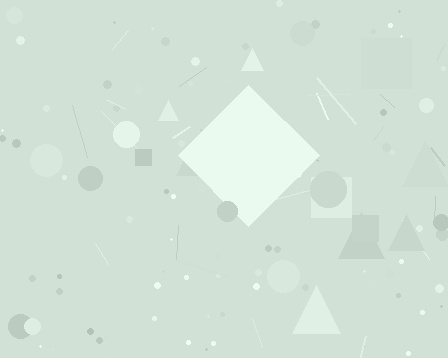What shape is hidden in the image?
A diamond is hidden in the image.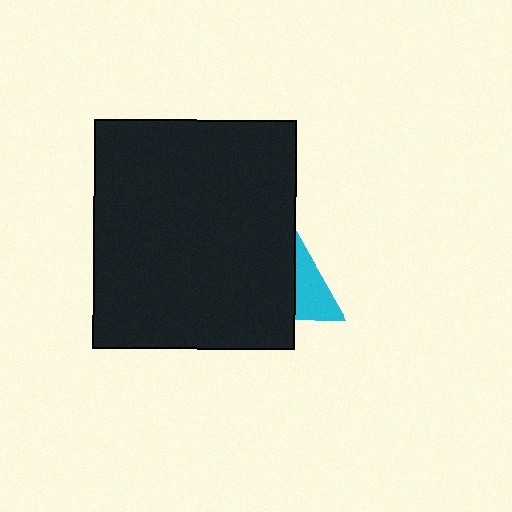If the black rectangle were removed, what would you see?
You would see the complete cyan triangle.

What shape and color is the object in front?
The object in front is a black rectangle.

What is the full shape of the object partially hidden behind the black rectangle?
The partially hidden object is a cyan triangle.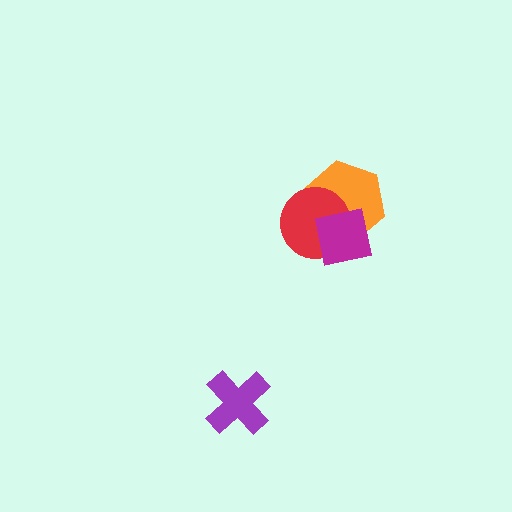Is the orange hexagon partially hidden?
Yes, it is partially covered by another shape.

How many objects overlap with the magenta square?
2 objects overlap with the magenta square.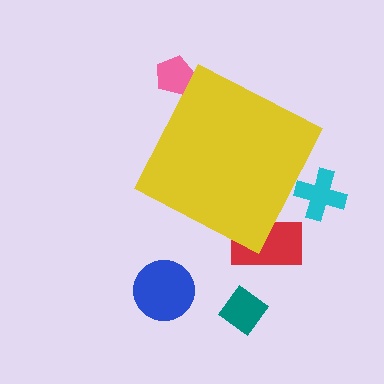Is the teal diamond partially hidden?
No, the teal diamond is fully visible.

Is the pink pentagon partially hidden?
Yes, the pink pentagon is partially hidden behind the yellow diamond.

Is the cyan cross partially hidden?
Yes, the cyan cross is partially hidden behind the yellow diamond.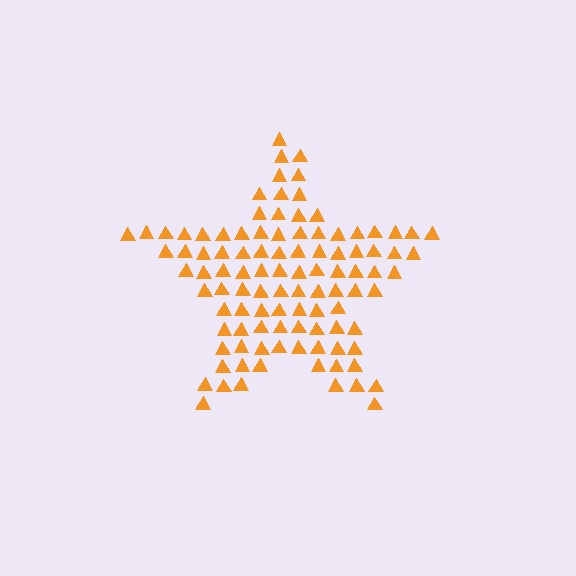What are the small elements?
The small elements are triangles.